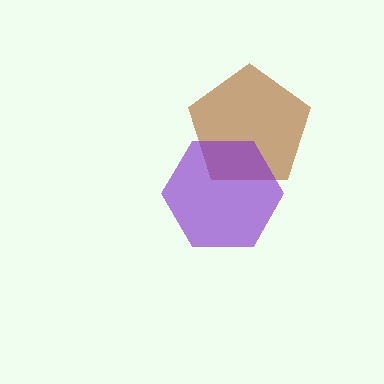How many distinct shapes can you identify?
There are 2 distinct shapes: a brown pentagon, a purple hexagon.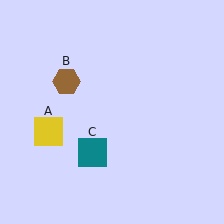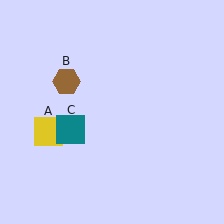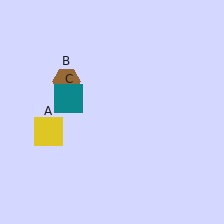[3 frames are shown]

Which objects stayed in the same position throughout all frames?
Yellow square (object A) and brown hexagon (object B) remained stationary.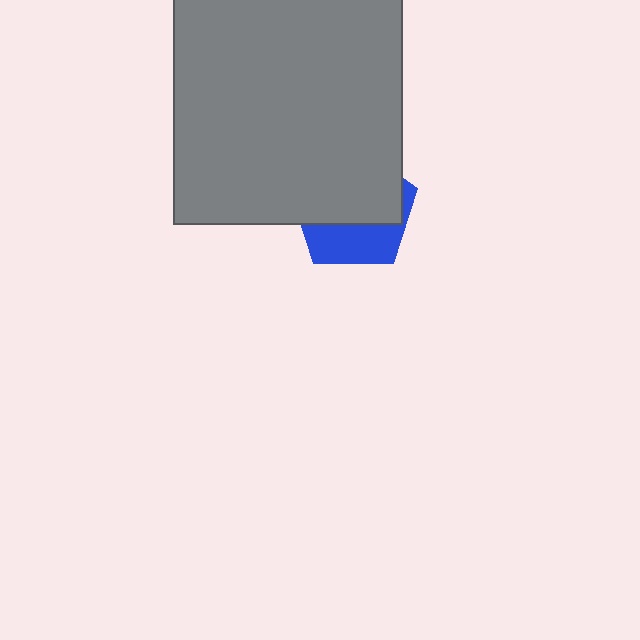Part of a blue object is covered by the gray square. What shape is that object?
It is a pentagon.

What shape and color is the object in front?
The object in front is a gray square.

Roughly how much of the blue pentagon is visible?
A small part of it is visible (roughly 36%).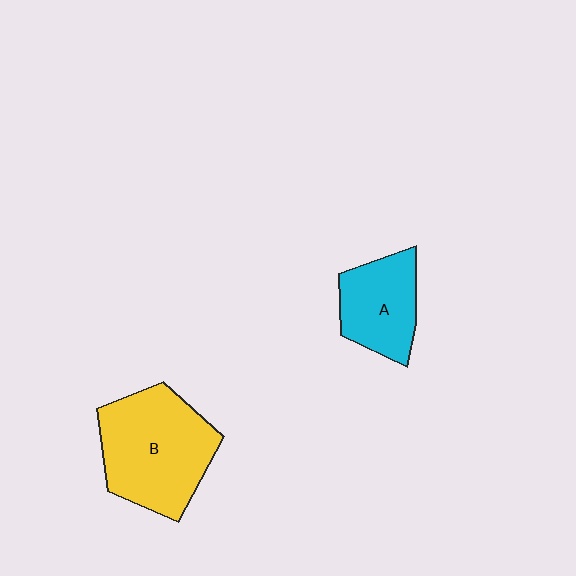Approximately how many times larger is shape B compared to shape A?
Approximately 1.7 times.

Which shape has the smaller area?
Shape A (cyan).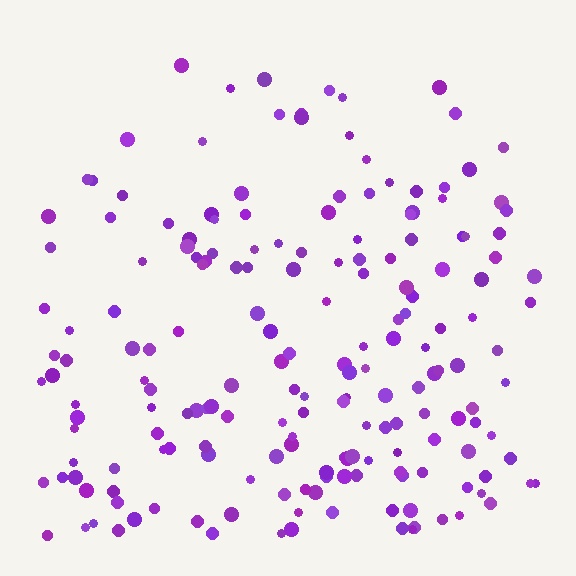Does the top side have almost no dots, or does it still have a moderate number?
Still a moderate number, just noticeably fewer than the bottom.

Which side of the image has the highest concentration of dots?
The bottom.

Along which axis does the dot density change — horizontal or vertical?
Vertical.